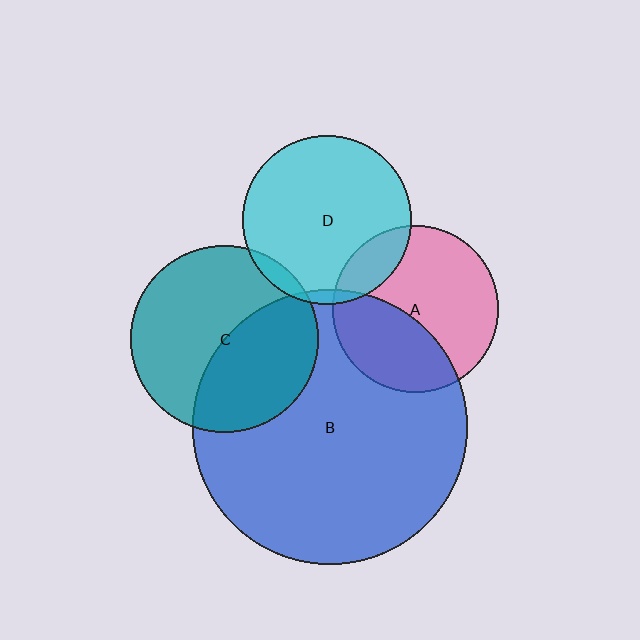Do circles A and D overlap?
Yes.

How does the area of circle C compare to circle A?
Approximately 1.3 times.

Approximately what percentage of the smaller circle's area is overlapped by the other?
Approximately 15%.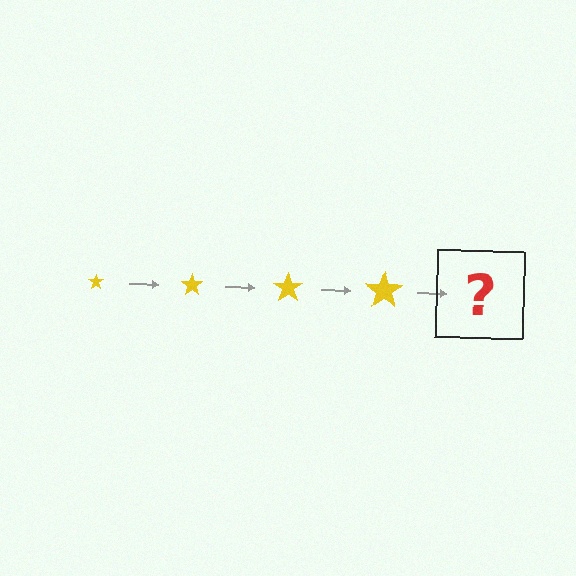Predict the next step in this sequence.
The next step is a yellow star, larger than the previous one.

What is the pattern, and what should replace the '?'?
The pattern is that the star gets progressively larger each step. The '?' should be a yellow star, larger than the previous one.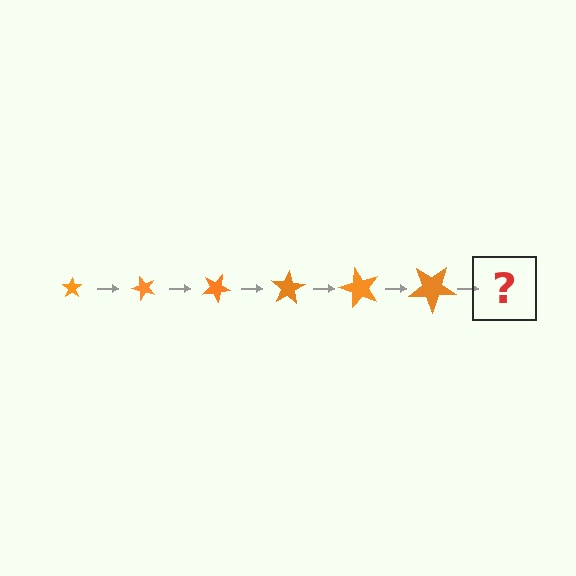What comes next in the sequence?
The next element should be a star, larger than the previous one and rotated 300 degrees from the start.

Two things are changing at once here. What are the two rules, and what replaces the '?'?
The two rules are that the star grows larger each step and it rotates 50 degrees each step. The '?' should be a star, larger than the previous one and rotated 300 degrees from the start.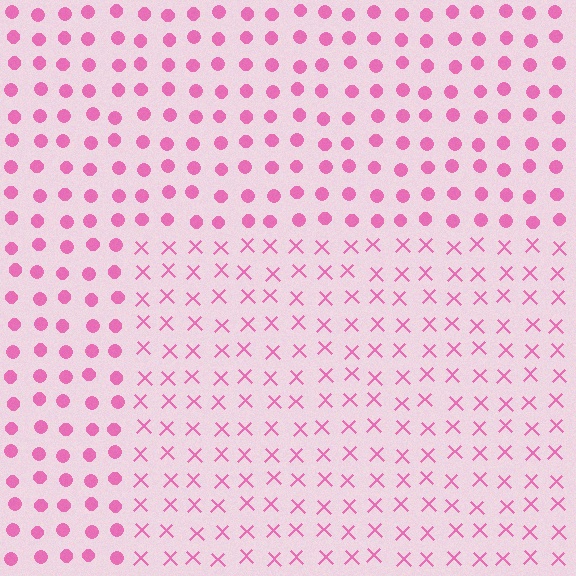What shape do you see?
I see a rectangle.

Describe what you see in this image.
The image is filled with small pink elements arranged in a uniform grid. A rectangle-shaped region contains X marks, while the surrounding area contains circles. The boundary is defined purely by the change in element shape.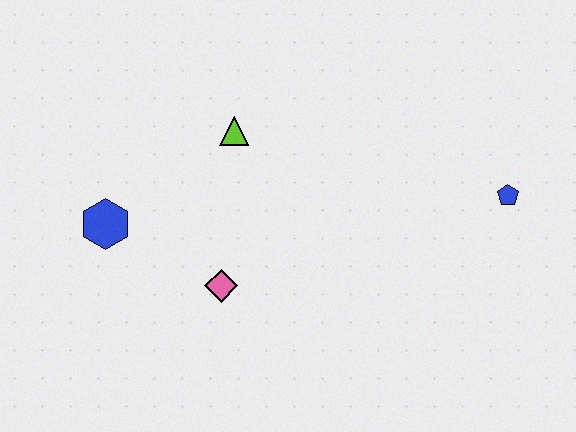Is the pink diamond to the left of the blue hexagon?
No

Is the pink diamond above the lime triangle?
No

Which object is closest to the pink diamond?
The blue hexagon is closest to the pink diamond.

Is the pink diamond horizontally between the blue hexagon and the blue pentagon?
Yes